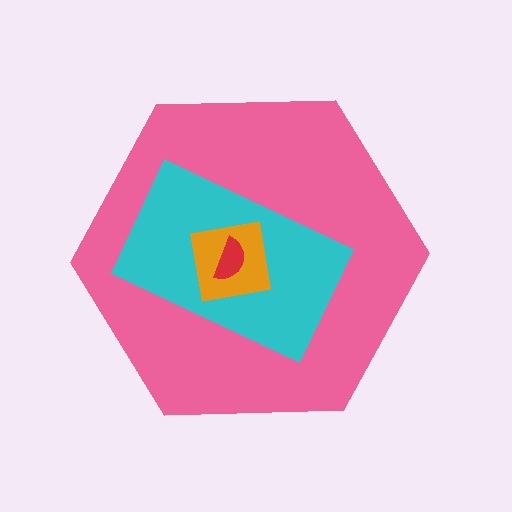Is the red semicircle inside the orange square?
Yes.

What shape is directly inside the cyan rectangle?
The orange square.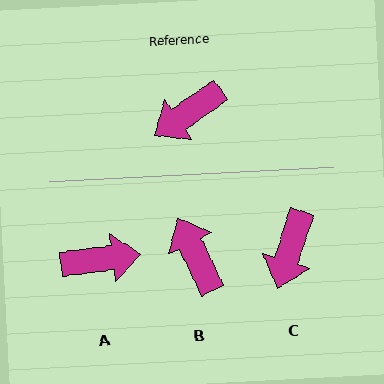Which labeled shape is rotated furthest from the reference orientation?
A, about 153 degrees away.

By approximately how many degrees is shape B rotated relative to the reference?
Approximately 98 degrees clockwise.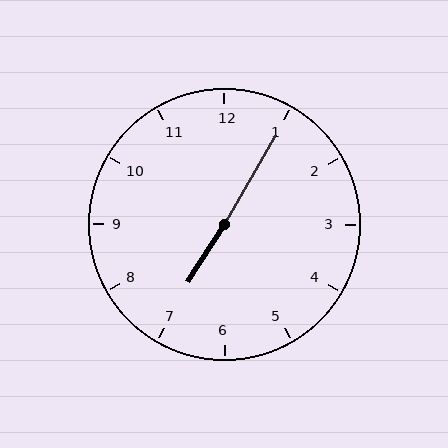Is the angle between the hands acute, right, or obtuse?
It is obtuse.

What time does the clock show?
7:05.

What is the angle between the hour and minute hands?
Approximately 178 degrees.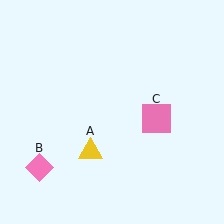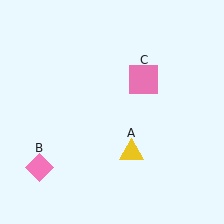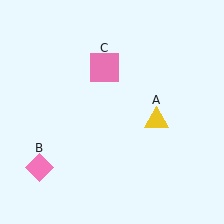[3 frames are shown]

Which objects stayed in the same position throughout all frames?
Pink diamond (object B) remained stationary.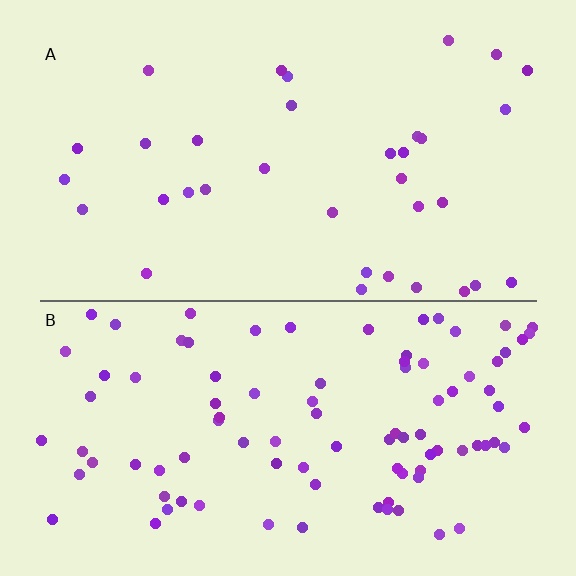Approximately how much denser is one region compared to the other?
Approximately 2.7× — region B over region A.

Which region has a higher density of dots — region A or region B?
B (the bottom).